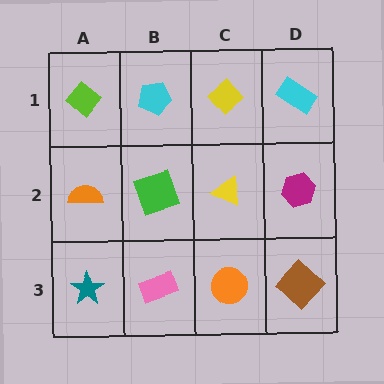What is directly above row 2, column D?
A cyan rectangle.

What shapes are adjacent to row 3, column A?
An orange semicircle (row 2, column A), a pink rectangle (row 3, column B).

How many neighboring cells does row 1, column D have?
2.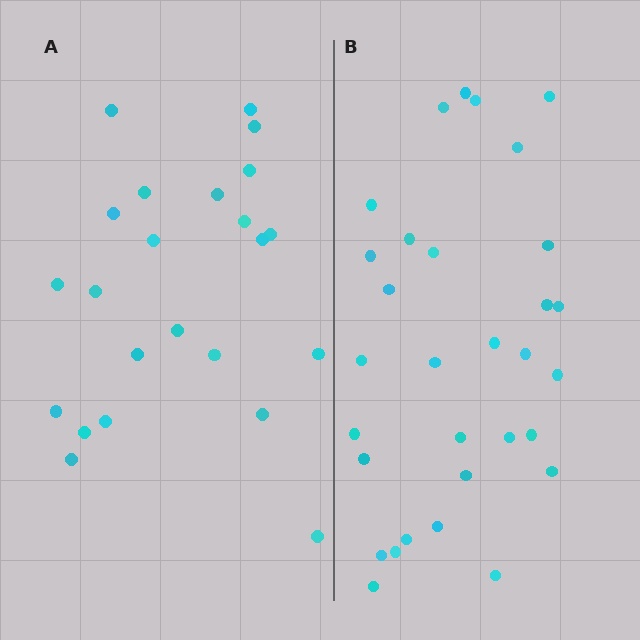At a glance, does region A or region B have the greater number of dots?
Region B (the right region) has more dots.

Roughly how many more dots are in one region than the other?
Region B has roughly 8 or so more dots than region A.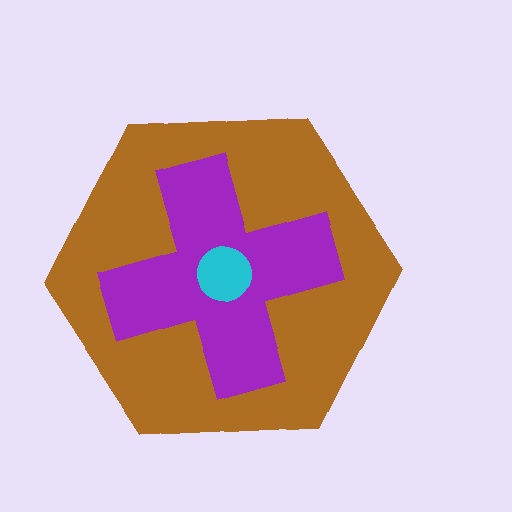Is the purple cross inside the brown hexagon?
Yes.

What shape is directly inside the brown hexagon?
The purple cross.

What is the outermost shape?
The brown hexagon.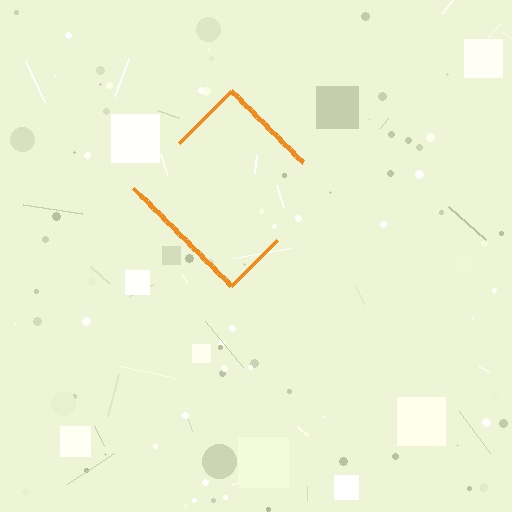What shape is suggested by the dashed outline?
The dashed outline suggests a diamond.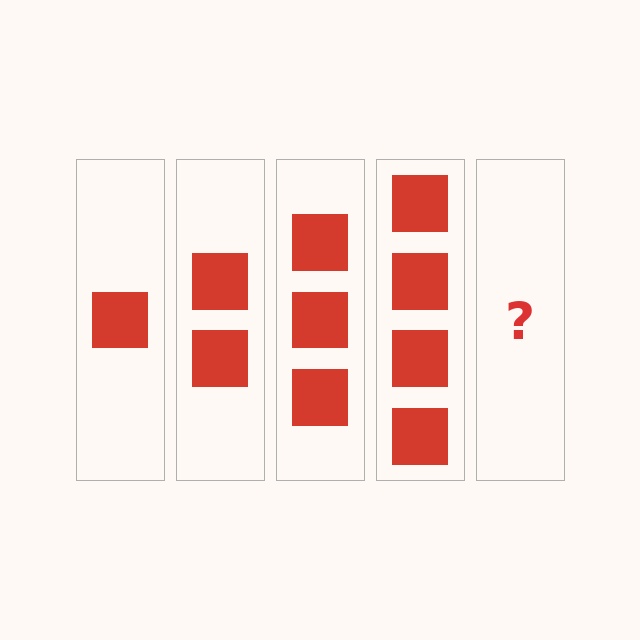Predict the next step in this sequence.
The next step is 5 squares.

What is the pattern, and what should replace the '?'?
The pattern is that each step adds one more square. The '?' should be 5 squares.